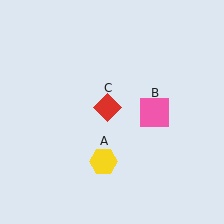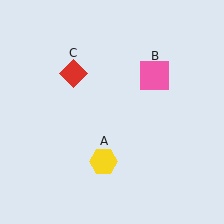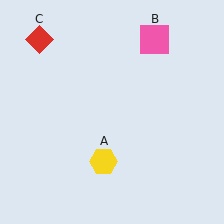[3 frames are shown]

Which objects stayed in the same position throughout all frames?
Yellow hexagon (object A) remained stationary.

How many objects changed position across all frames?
2 objects changed position: pink square (object B), red diamond (object C).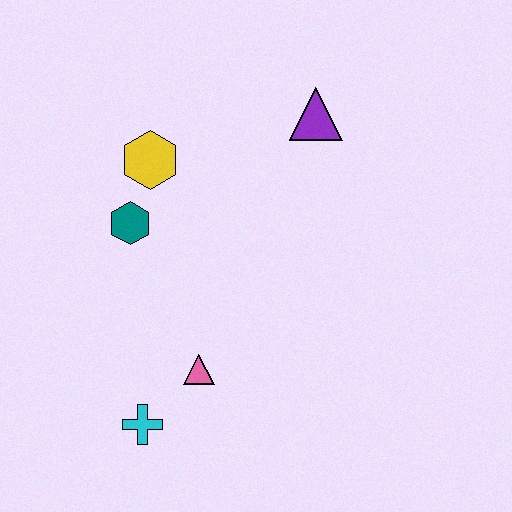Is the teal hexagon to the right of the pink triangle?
No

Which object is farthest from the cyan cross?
The purple triangle is farthest from the cyan cross.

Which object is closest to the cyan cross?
The pink triangle is closest to the cyan cross.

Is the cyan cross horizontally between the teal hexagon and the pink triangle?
Yes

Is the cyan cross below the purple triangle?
Yes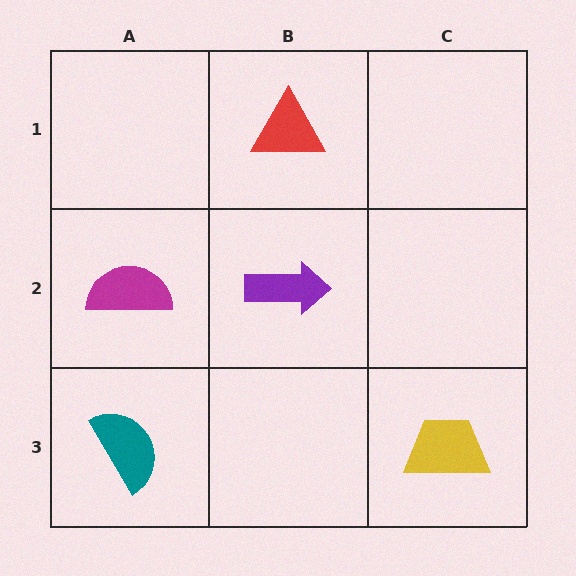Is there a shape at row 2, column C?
No, that cell is empty.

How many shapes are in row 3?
2 shapes.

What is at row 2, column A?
A magenta semicircle.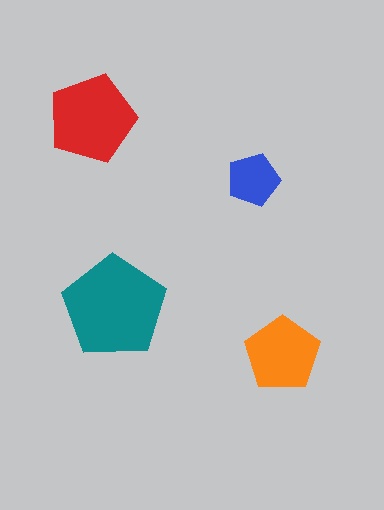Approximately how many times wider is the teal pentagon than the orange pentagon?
About 1.5 times wider.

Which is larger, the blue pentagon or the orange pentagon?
The orange one.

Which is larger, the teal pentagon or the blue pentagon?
The teal one.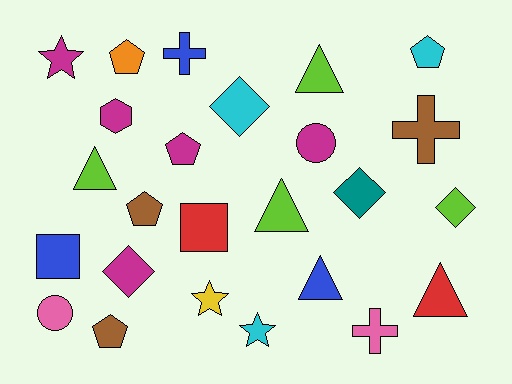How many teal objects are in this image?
There is 1 teal object.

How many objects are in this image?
There are 25 objects.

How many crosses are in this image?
There are 3 crosses.